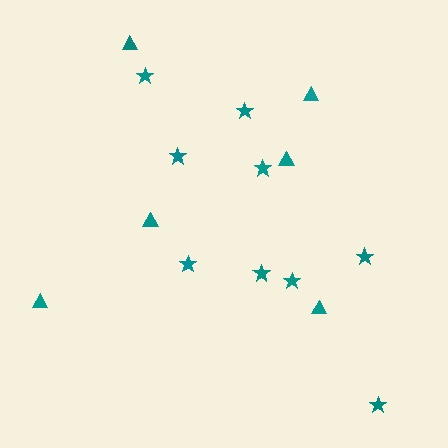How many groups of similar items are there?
There are 2 groups: one group of triangles (6) and one group of stars (9).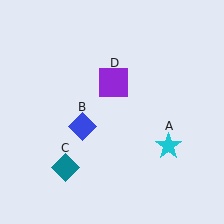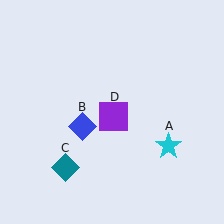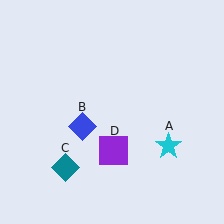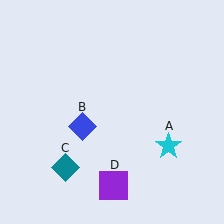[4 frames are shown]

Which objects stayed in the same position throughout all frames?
Cyan star (object A) and blue diamond (object B) and teal diamond (object C) remained stationary.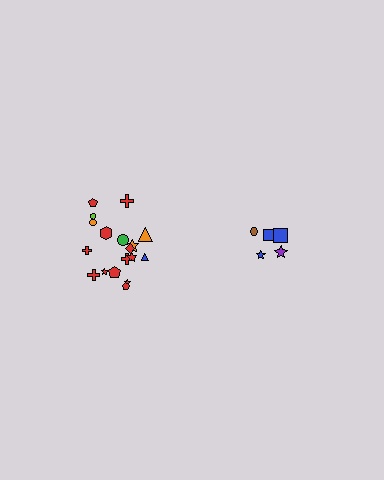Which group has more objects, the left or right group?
The left group.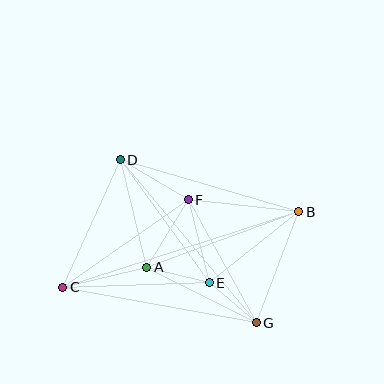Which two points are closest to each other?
Points E and G are closest to each other.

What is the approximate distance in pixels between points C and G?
The distance between C and G is approximately 197 pixels.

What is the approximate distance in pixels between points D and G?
The distance between D and G is approximately 212 pixels.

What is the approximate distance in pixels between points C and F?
The distance between C and F is approximately 153 pixels.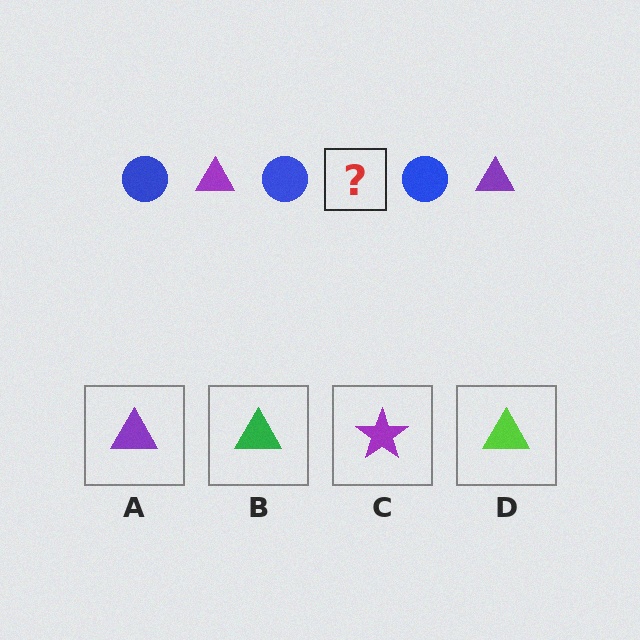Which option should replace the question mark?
Option A.